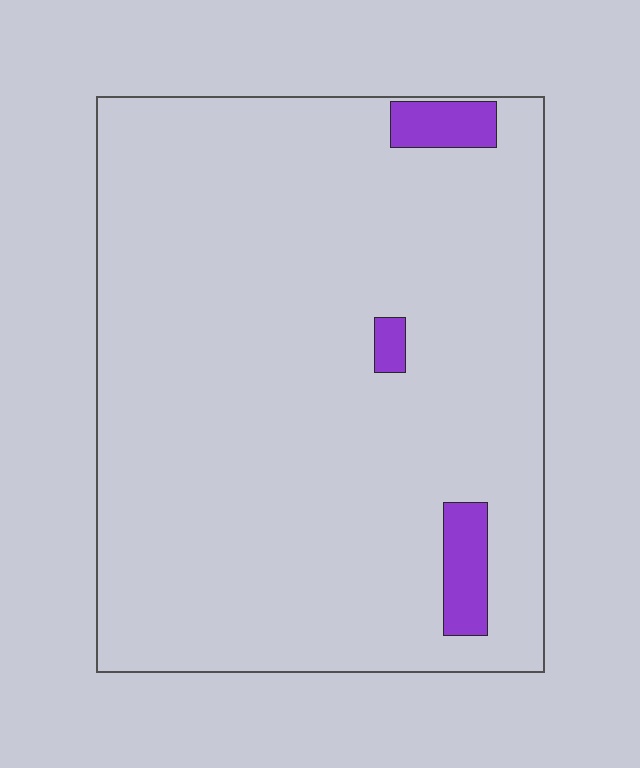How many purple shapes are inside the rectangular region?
3.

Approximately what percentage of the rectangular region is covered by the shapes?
Approximately 5%.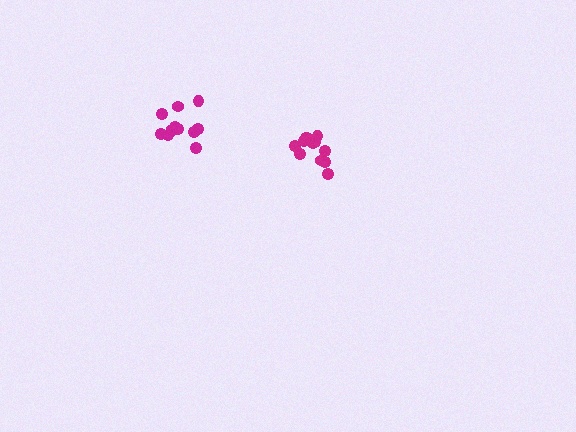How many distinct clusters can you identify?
There are 2 distinct clusters.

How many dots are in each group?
Group 1: 12 dots, Group 2: 12 dots (24 total).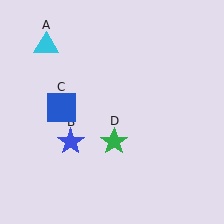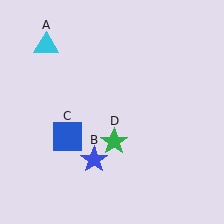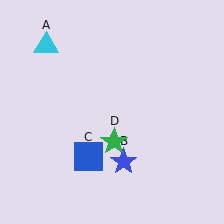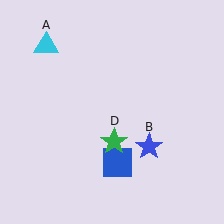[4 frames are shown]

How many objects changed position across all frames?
2 objects changed position: blue star (object B), blue square (object C).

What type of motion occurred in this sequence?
The blue star (object B), blue square (object C) rotated counterclockwise around the center of the scene.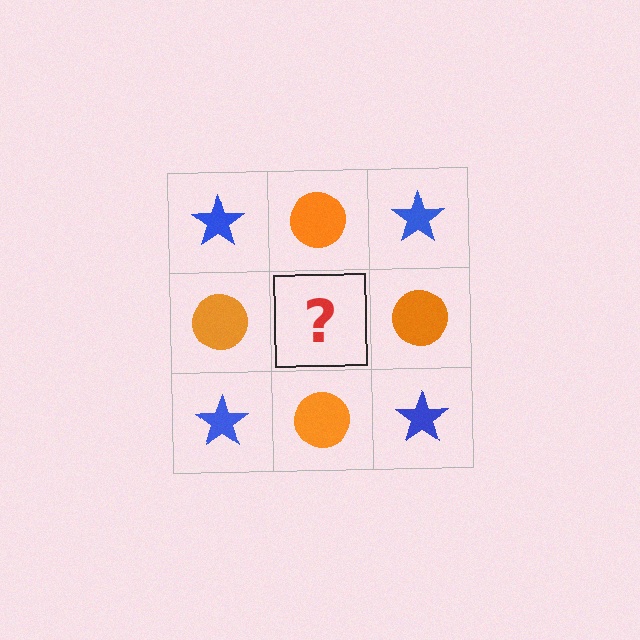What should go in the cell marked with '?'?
The missing cell should contain a blue star.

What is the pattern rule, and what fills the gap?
The rule is that it alternates blue star and orange circle in a checkerboard pattern. The gap should be filled with a blue star.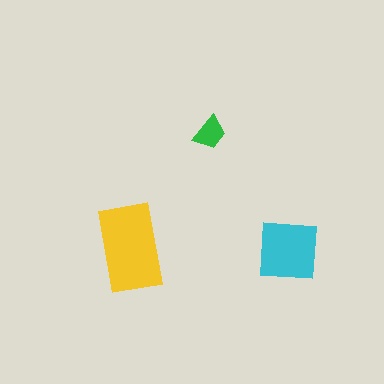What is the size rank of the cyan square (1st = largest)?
2nd.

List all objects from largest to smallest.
The yellow rectangle, the cyan square, the green trapezoid.